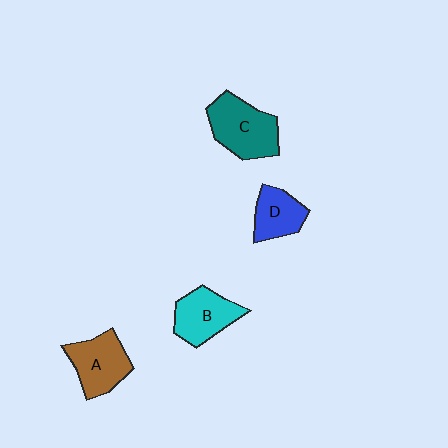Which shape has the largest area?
Shape C (teal).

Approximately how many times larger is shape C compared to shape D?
Approximately 1.5 times.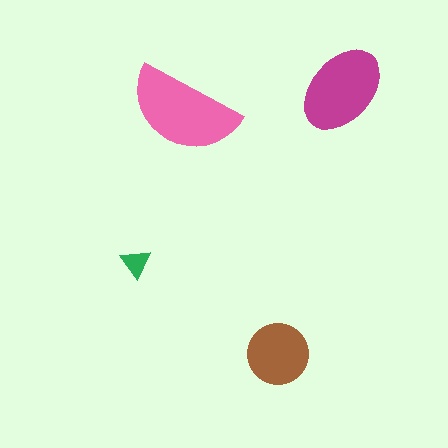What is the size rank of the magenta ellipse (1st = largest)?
2nd.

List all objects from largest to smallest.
The pink semicircle, the magenta ellipse, the brown circle, the green triangle.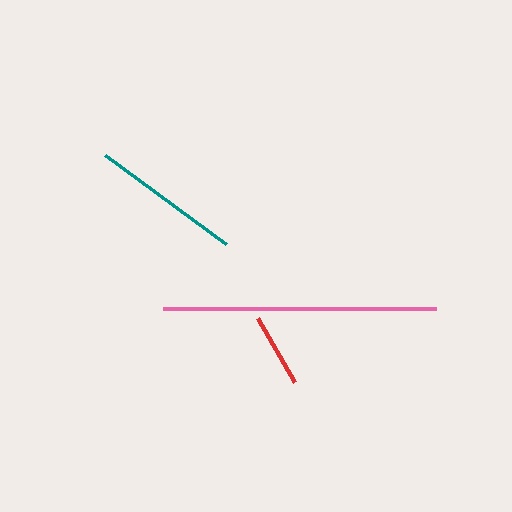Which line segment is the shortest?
The red line is the shortest at approximately 73 pixels.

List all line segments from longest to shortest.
From longest to shortest: pink, teal, red.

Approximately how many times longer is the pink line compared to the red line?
The pink line is approximately 3.7 times the length of the red line.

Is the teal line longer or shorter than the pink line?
The pink line is longer than the teal line.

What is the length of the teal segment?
The teal segment is approximately 150 pixels long.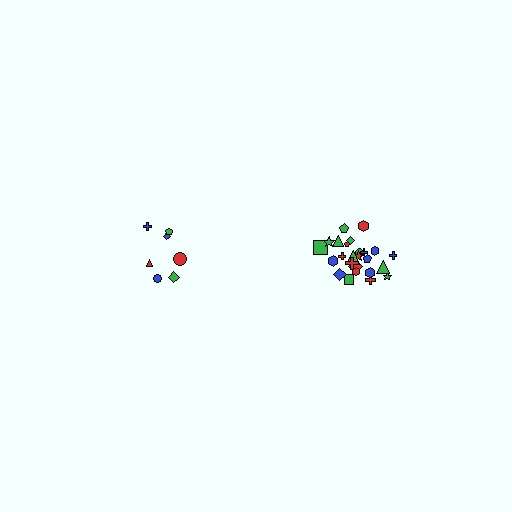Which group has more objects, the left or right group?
The right group.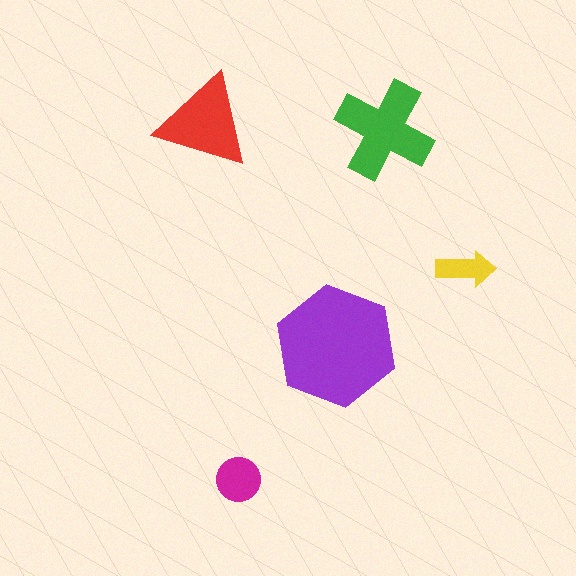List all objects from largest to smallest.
The purple hexagon, the green cross, the red triangle, the magenta circle, the yellow arrow.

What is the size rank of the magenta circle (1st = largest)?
4th.